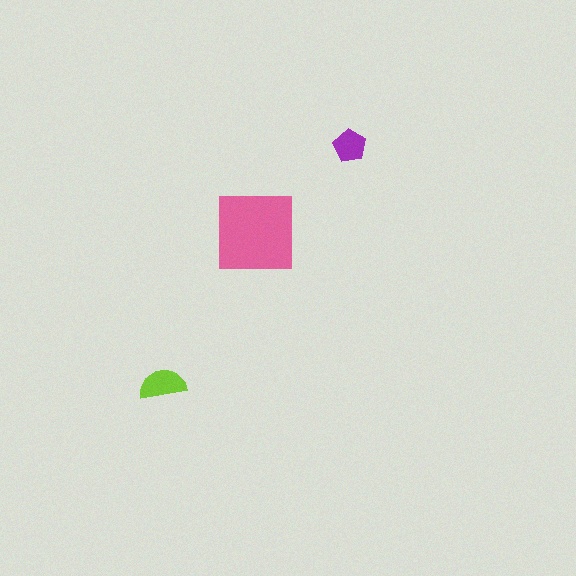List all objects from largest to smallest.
The pink square, the lime semicircle, the purple pentagon.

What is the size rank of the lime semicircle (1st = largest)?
2nd.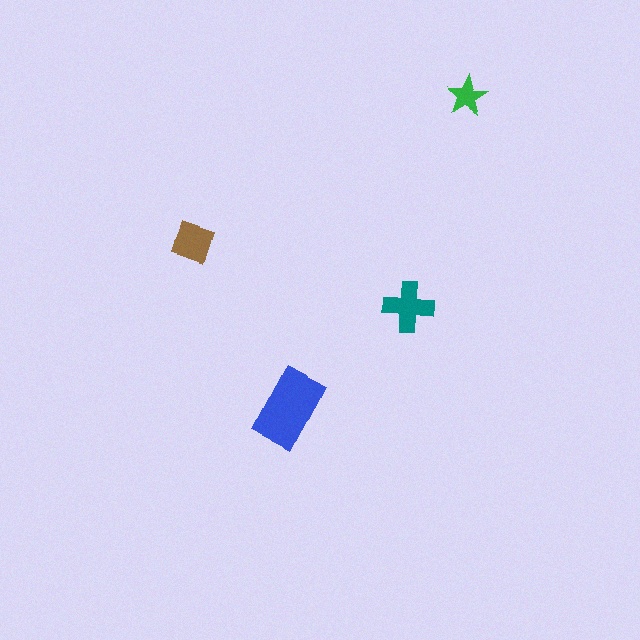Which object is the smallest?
The green star.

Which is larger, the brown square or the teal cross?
The teal cross.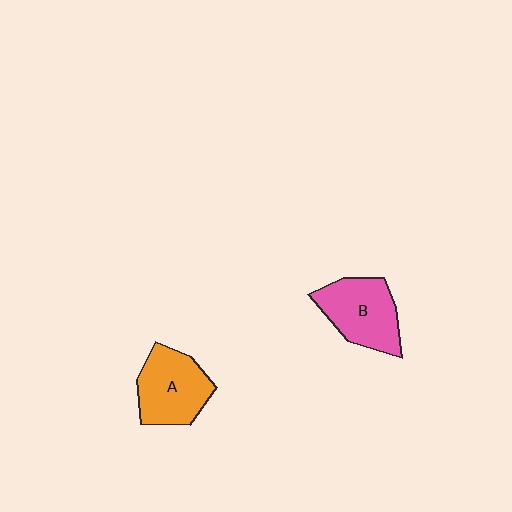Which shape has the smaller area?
Shape A (orange).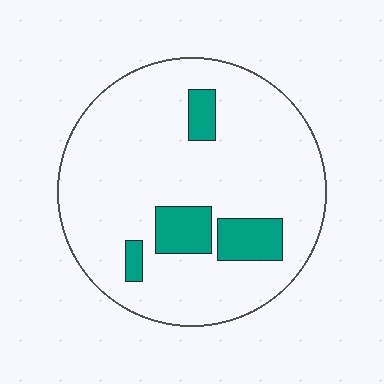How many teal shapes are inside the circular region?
4.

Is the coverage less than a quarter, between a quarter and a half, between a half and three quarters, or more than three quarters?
Less than a quarter.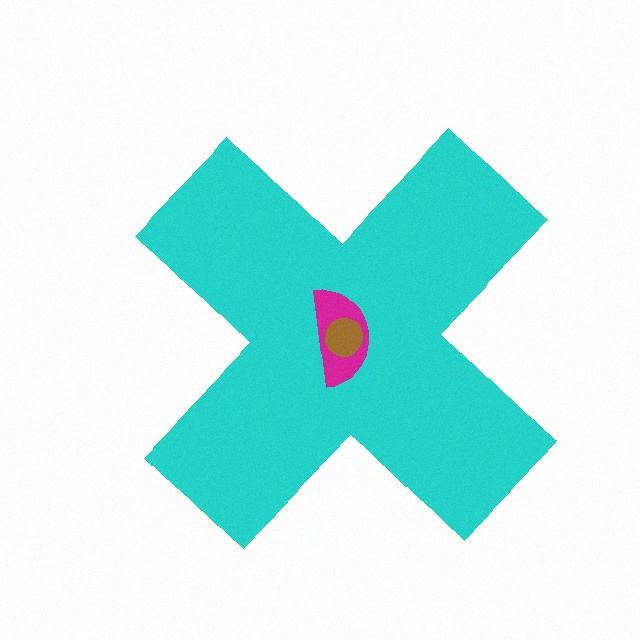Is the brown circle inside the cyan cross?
Yes.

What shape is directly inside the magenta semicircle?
The brown circle.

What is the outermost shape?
The cyan cross.